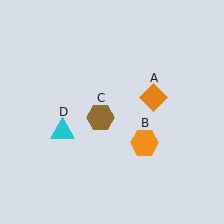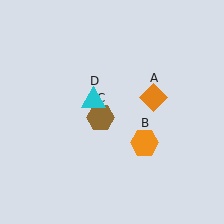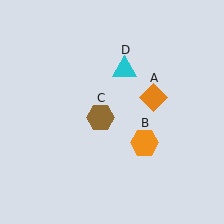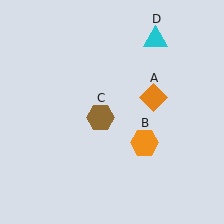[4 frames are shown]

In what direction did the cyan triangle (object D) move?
The cyan triangle (object D) moved up and to the right.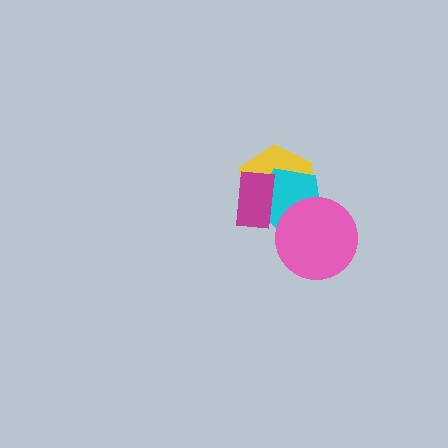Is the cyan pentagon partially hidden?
Yes, it is partially covered by another shape.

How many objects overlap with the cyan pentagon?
3 objects overlap with the cyan pentagon.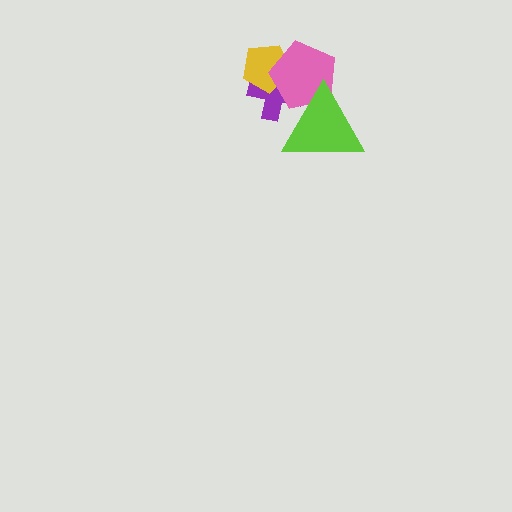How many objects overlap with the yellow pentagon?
2 objects overlap with the yellow pentagon.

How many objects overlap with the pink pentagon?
3 objects overlap with the pink pentagon.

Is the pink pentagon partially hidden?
Yes, it is partially covered by another shape.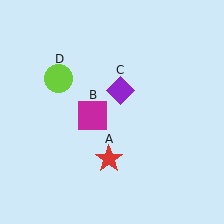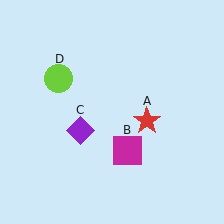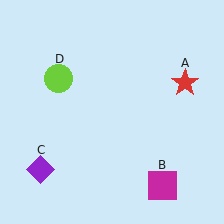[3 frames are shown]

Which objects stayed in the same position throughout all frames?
Lime circle (object D) remained stationary.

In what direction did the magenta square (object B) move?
The magenta square (object B) moved down and to the right.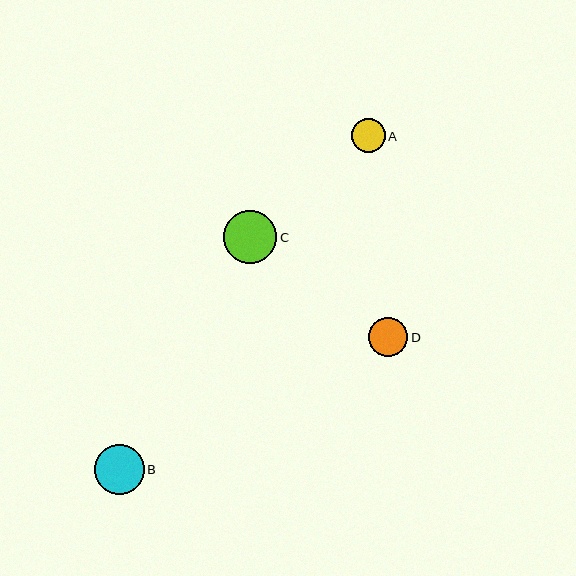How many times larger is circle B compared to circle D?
Circle B is approximately 1.3 times the size of circle D.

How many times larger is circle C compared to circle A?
Circle C is approximately 1.6 times the size of circle A.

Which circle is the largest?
Circle C is the largest with a size of approximately 53 pixels.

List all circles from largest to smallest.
From largest to smallest: C, B, D, A.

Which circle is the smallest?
Circle A is the smallest with a size of approximately 34 pixels.